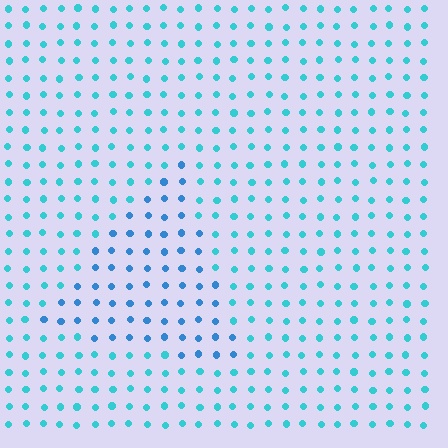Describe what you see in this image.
The image is filled with small cyan elements in a uniform arrangement. A triangle-shaped region is visible where the elements are tinted to a slightly different hue, forming a subtle color boundary.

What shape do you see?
I see a triangle.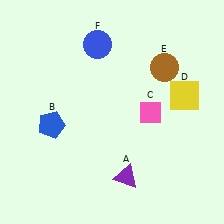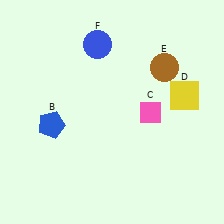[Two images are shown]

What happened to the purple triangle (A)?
The purple triangle (A) was removed in Image 2. It was in the bottom-right area of Image 1.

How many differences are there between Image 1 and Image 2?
There is 1 difference between the two images.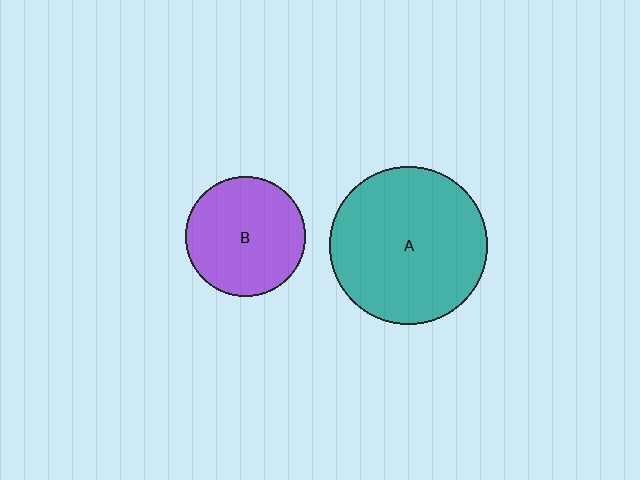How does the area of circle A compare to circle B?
Approximately 1.8 times.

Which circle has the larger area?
Circle A (teal).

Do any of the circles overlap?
No, none of the circles overlap.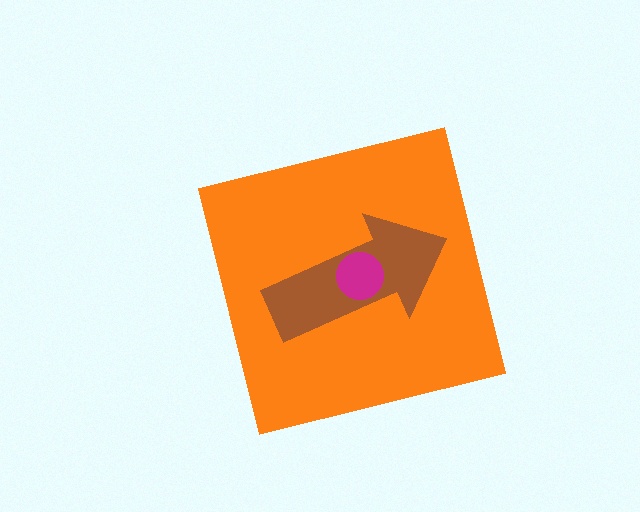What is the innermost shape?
The magenta circle.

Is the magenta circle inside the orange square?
Yes.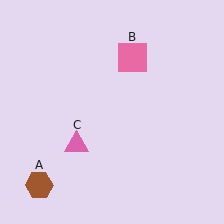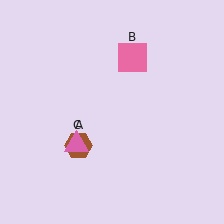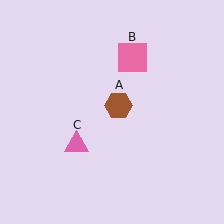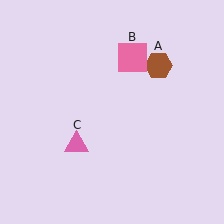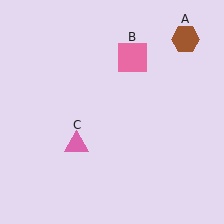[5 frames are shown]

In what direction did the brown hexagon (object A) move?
The brown hexagon (object A) moved up and to the right.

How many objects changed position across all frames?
1 object changed position: brown hexagon (object A).